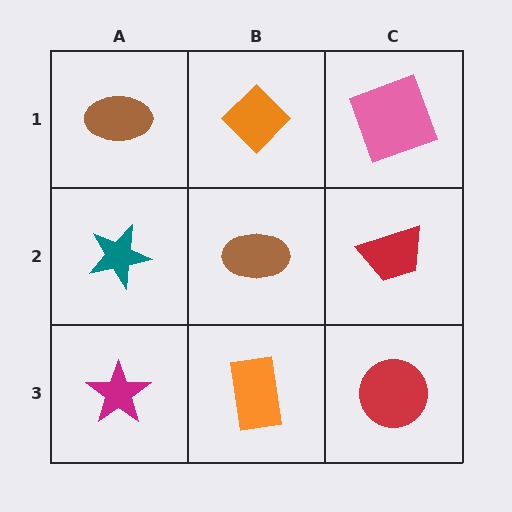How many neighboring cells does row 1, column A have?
2.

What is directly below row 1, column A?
A teal star.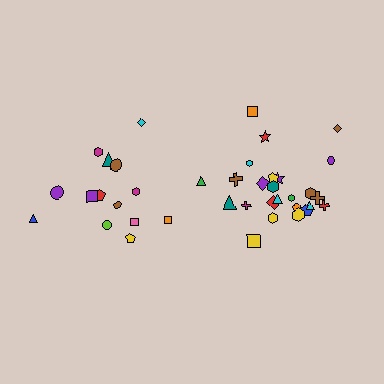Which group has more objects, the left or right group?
The right group.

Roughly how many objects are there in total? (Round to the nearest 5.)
Roughly 40 objects in total.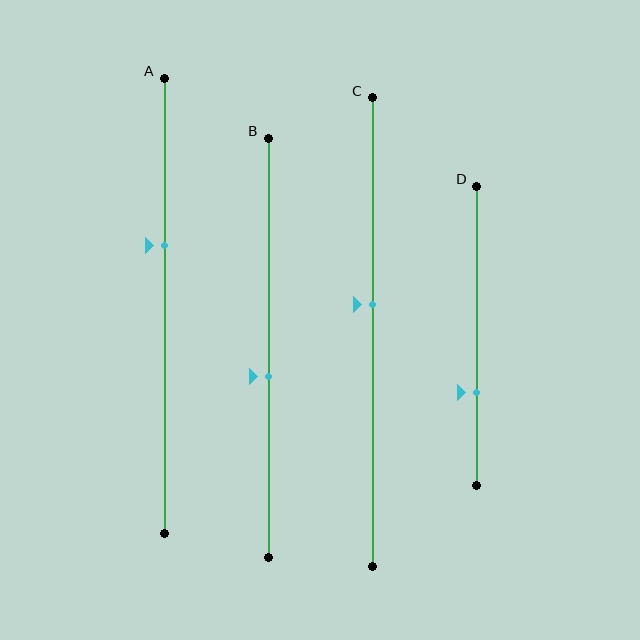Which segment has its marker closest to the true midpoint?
Segment C has its marker closest to the true midpoint.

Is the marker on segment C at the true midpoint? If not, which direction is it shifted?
No, the marker on segment C is shifted upward by about 6% of the segment length.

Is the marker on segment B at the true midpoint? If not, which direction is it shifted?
No, the marker on segment B is shifted downward by about 7% of the segment length.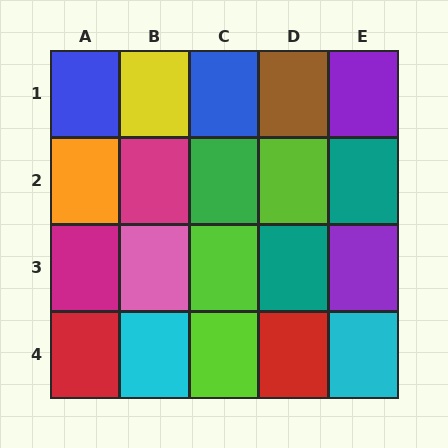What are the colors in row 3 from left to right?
Magenta, pink, lime, teal, purple.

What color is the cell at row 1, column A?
Blue.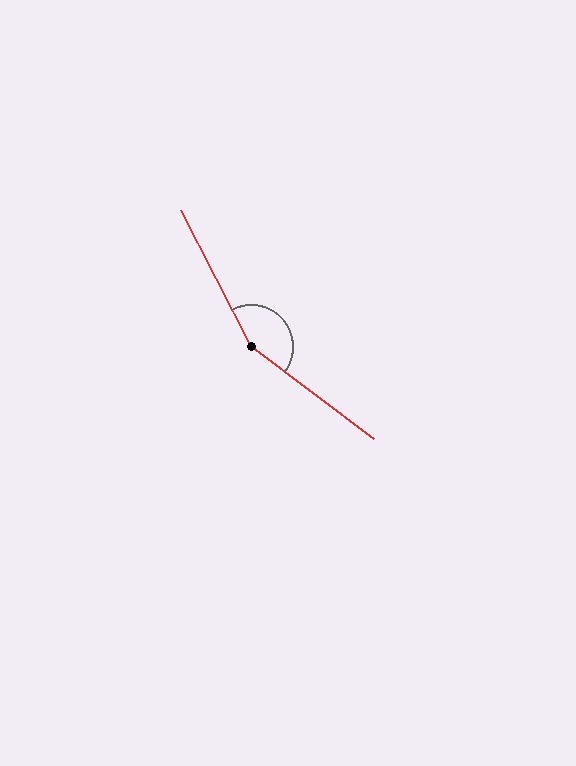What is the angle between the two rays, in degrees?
Approximately 154 degrees.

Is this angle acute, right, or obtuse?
It is obtuse.